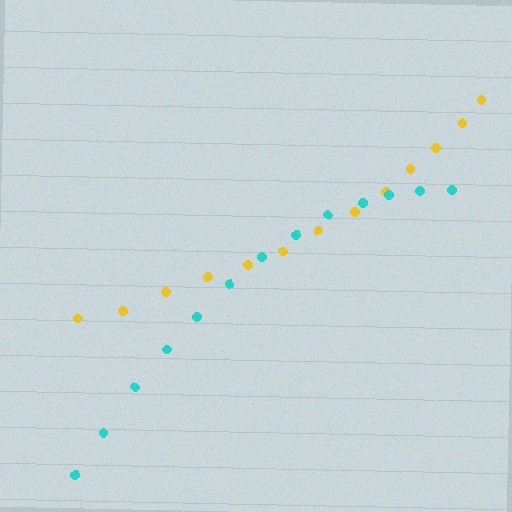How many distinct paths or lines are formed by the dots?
There are 2 distinct paths.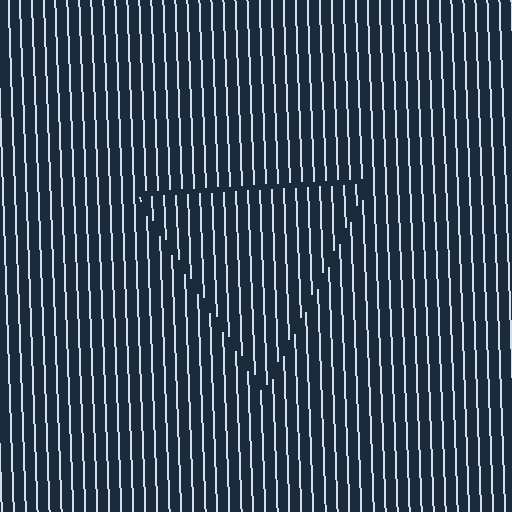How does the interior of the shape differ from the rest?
The interior of the shape contains the same grating, shifted by half a period — the contour is defined by the phase discontinuity where line-ends from the inner and outer gratings abut.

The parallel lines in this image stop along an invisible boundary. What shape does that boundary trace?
An illusory triangle. The interior of the shape contains the same grating, shifted by half a period — the contour is defined by the phase discontinuity where line-ends from the inner and outer gratings abut.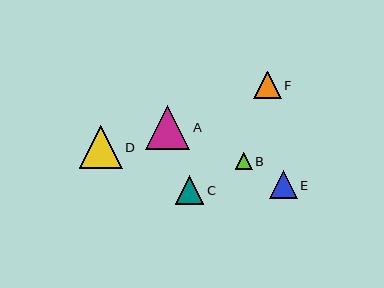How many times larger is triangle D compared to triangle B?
Triangle D is approximately 2.6 times the size of triangle B.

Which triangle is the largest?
Triangle A is the largest with a size of approximately 44 pixels.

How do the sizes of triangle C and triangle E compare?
Triangle C and triangle E are approximately the same size.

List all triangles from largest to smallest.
From largest to smallest: A, D, C, E, F, B.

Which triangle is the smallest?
Triangle B is the smallest with a size of approximately 16 pixels.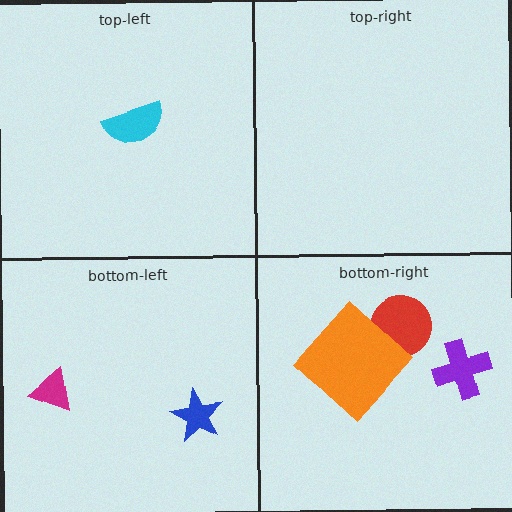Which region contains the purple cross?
The bottom-right region.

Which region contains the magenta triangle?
The bottom-left region.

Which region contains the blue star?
The bottom-left region.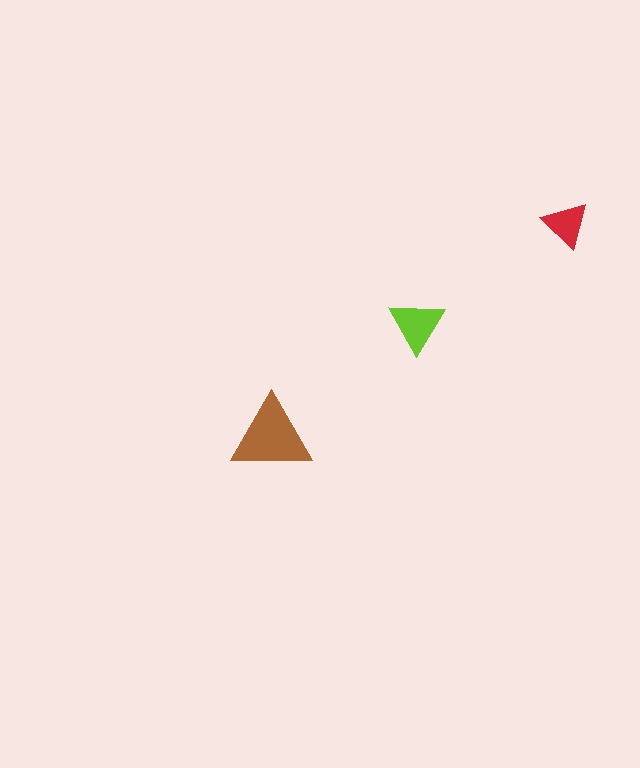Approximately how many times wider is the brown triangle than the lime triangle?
About 1.5 times wider.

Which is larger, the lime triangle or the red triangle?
The lime one.